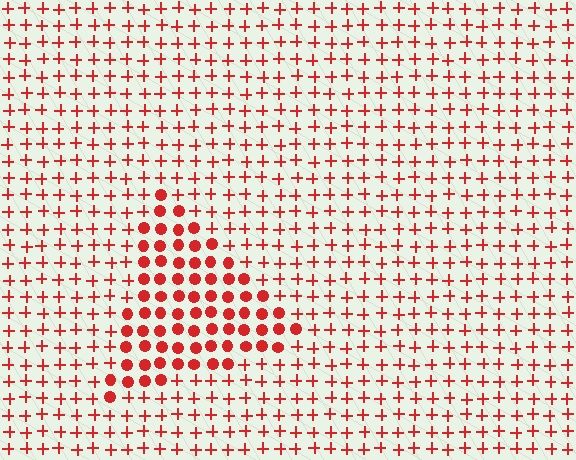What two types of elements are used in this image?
The image uses circles inside the triangle region and plus signs outside it.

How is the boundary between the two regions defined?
The boundary is defined by a change in element shape: circles inside vs. plus signs outside. All elements share the same color and spacing.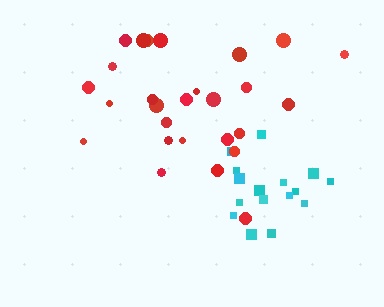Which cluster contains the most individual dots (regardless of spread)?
Red (27).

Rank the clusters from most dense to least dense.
cyan, red.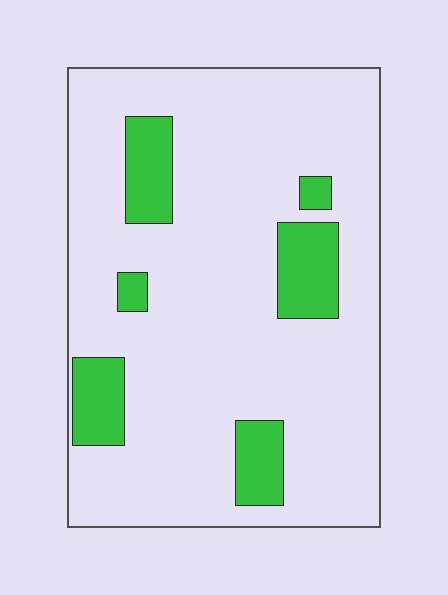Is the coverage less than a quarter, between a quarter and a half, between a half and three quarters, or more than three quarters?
Less than a quarter.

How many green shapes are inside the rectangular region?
6.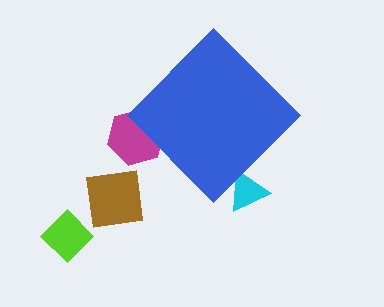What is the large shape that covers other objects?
A blue diamond.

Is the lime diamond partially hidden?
No, the lime diamond is fully visible.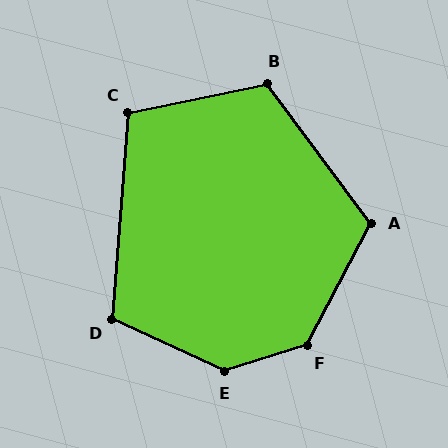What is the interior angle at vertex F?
Approximately 135 degrees (obtuse).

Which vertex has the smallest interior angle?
C, at approximately 106 degrees.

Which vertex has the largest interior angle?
E, at approximately 138 degrees.